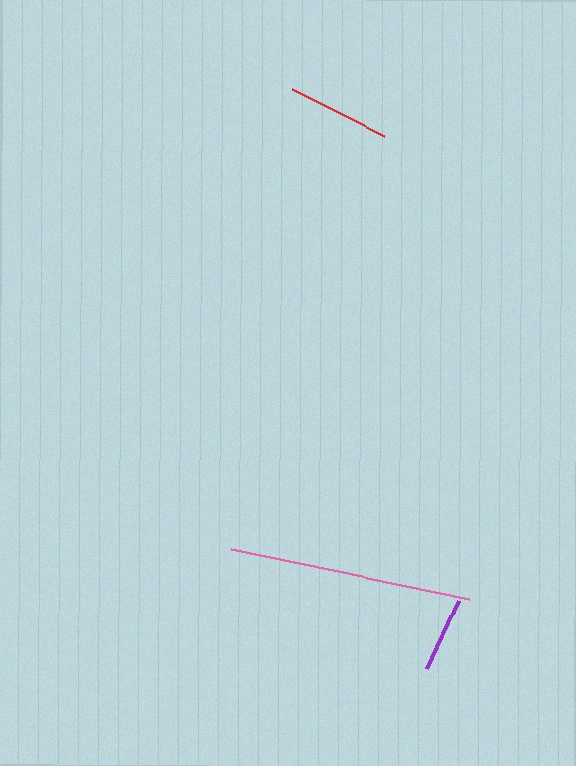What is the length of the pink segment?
The pink segment is approximately 243 pixels long.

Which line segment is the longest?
The pink line is the longest at approximately 243 pixels.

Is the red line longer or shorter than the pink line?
The pink line is longer than the red line.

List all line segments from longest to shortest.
From longest to shortest: pink, red, purple.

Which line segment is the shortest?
The purple line is the shortest at approximately 75 pixels.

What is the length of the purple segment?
The purple segment is approximately 75 pixels long.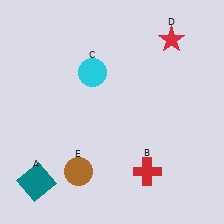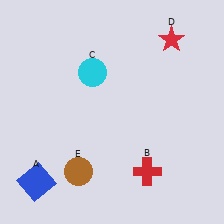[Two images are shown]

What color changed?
The square (A) changed from teal in Image 1 to blue in Image 2.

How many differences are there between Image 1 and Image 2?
There is 1 difference between the two images.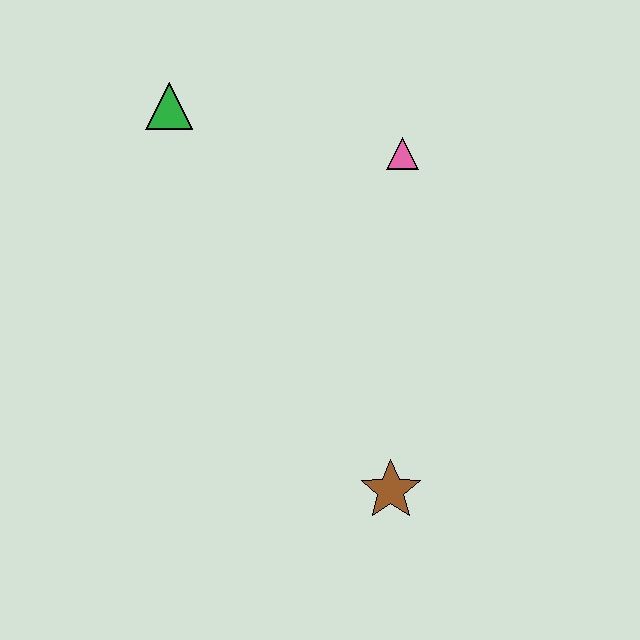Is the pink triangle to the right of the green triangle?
Yes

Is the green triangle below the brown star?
No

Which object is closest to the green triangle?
The pink triangle is closest to the green triangle.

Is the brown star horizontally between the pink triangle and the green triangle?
Yes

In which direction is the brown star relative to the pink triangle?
The brown star is below the pink triangle.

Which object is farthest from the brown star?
The green triangle is farthest from the brown star.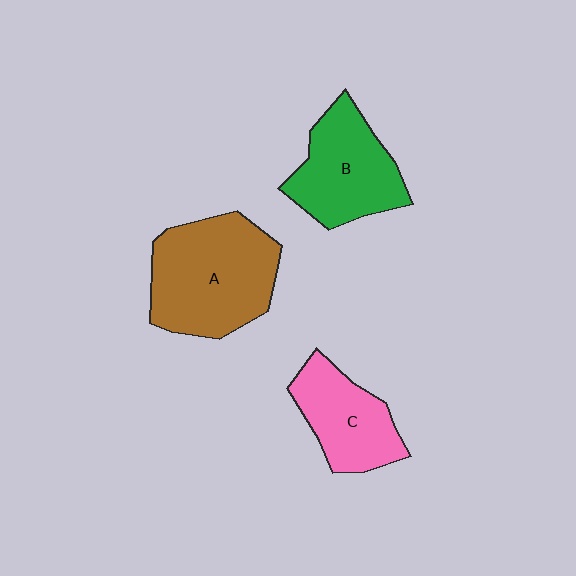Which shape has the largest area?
Shape A (brown).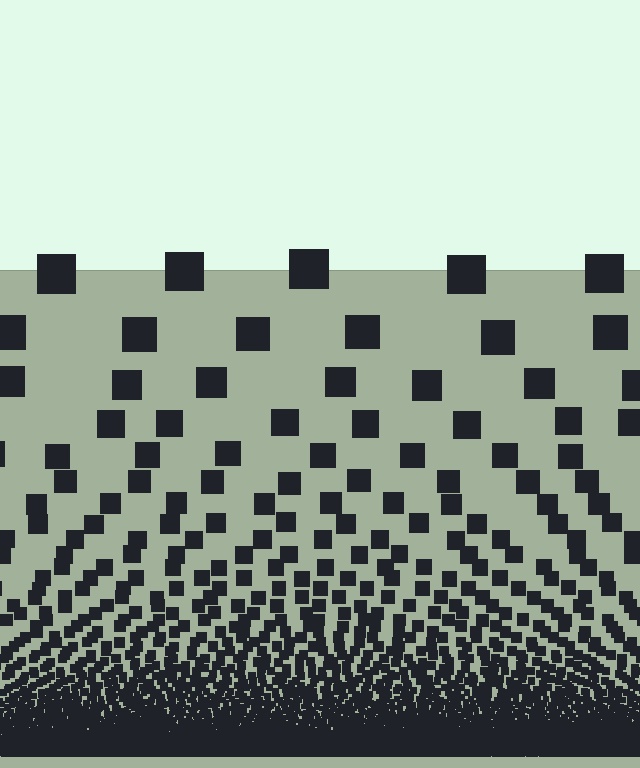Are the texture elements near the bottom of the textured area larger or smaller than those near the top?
Smaller. The gradient is inverted — elements near the bottom are smaller and denser.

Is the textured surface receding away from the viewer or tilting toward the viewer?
The surface appears to tilt toward the viewer. Texture elements get larger and sparser toward the top.